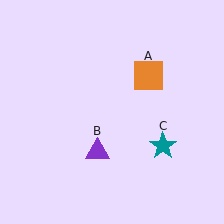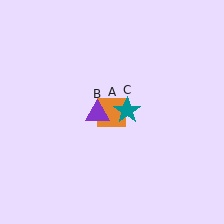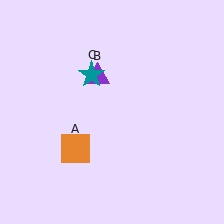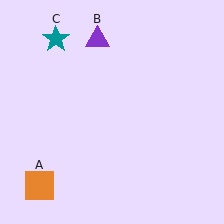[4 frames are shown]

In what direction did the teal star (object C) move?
The teal star (object C) moved up and to the left.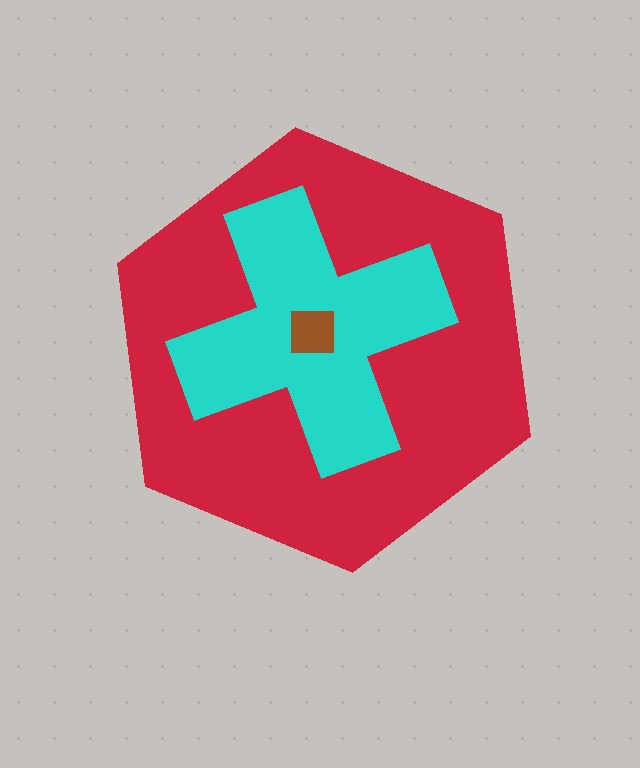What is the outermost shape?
The red hexagon.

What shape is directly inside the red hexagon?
The cyan cross.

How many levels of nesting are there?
3.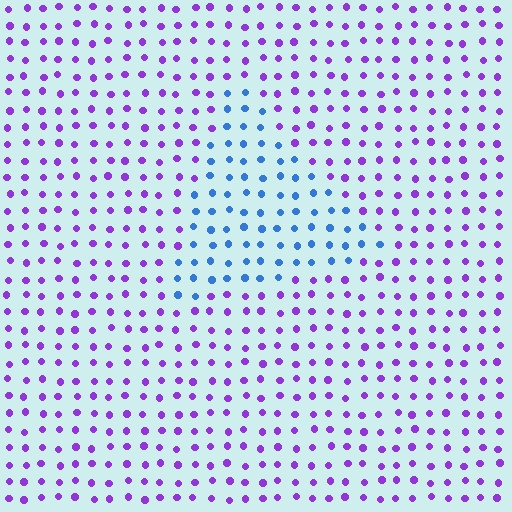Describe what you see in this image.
The image is filled with small purple elements in a uniform arrangement. A triangle-shaped region is visible where the elements are tinted to a slightly different hue, forming a subtle color boundary.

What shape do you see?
I see a triangle.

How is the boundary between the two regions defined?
The boundary is defined purely by a slight shift in hue (about 60 degrees). Spacing, size, and orientation are identical on both sides.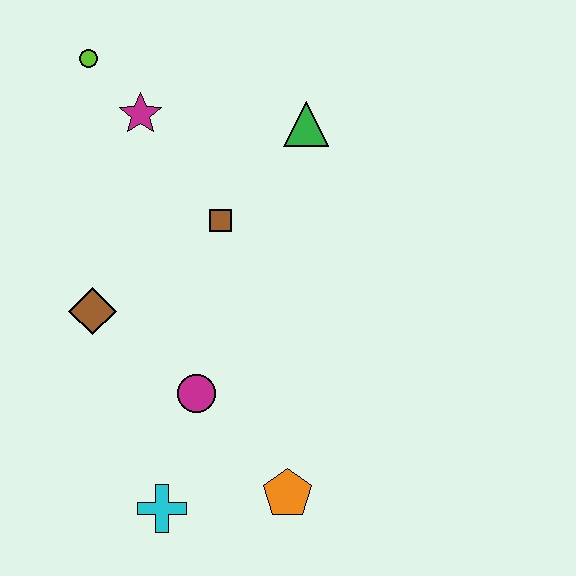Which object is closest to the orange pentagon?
The cyan cross is closest to the orange pentagon.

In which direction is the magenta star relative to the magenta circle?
The magenta star is above the magenta circle.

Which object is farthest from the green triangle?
The cyan cross is farthest from the green triangle.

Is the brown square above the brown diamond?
Yes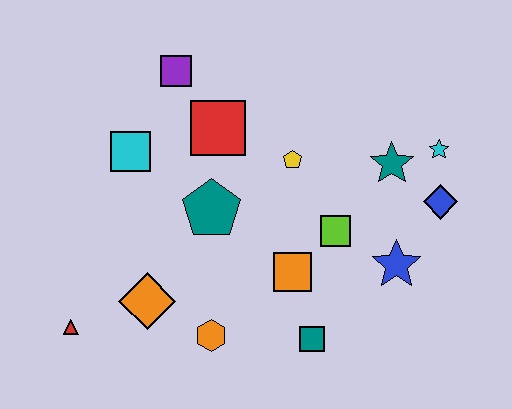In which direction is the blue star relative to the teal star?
The blue star is below the teal star.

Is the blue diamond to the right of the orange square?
Yes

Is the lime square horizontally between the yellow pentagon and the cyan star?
Yes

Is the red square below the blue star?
No